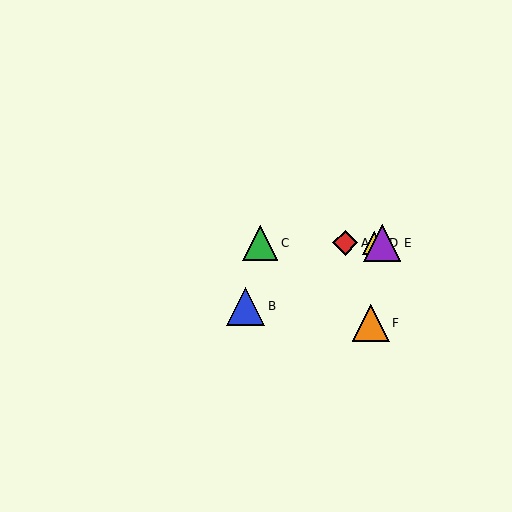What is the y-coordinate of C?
Object C is at y≈243.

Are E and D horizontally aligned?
Yes, both are at y≈243.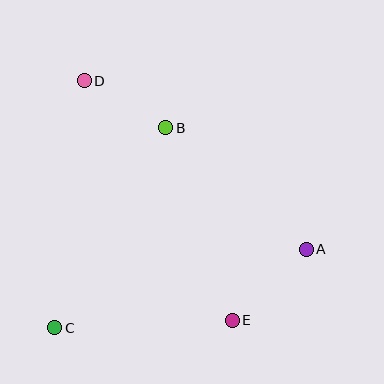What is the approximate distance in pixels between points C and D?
The distance between C and D is approximately 249 pixels.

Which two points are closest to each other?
Points B and D are closest to each other.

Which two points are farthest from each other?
Points D and E are farthest from each other.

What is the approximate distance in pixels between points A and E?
The distance between A and E is approximately 102 pixels.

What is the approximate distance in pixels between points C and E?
The distance between C and E is approximately 178 pixels.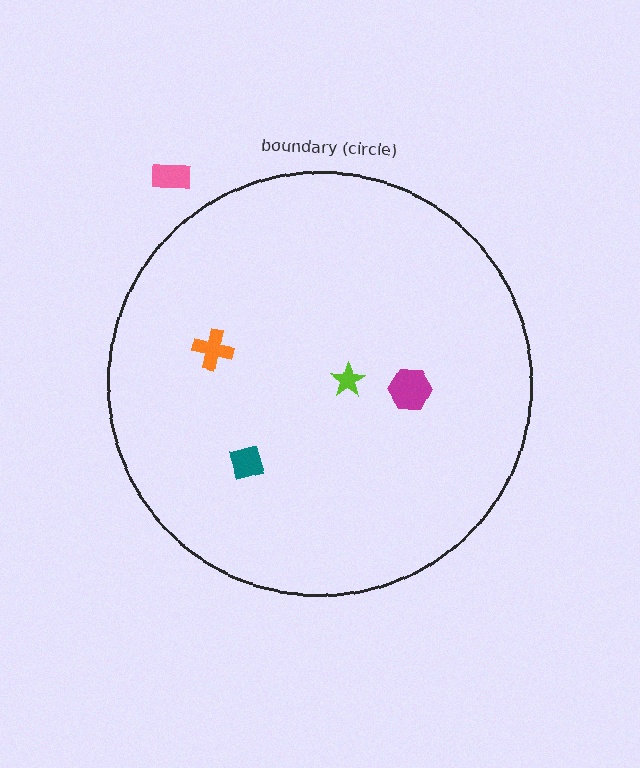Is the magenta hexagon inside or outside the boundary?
Inside.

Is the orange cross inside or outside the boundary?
Inside.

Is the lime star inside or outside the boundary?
Inside.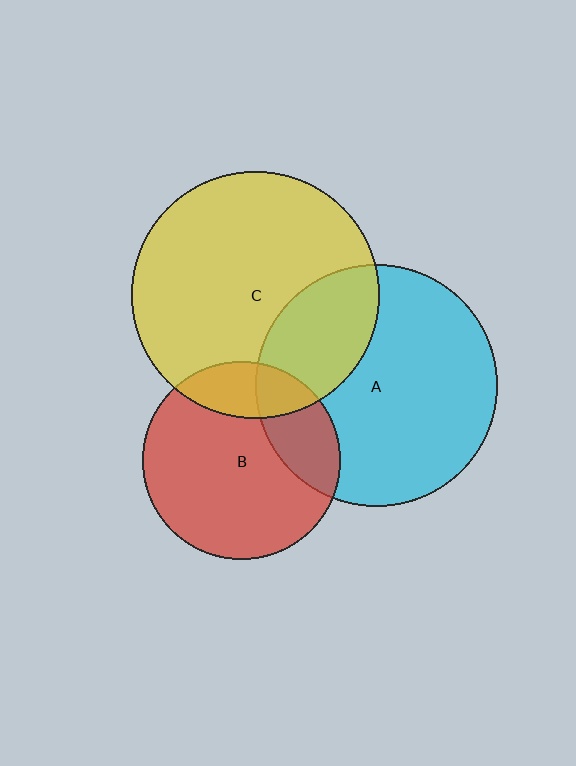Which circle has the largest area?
Circle C (yellow).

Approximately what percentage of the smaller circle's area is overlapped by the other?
Approximately 25%.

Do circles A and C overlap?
Yes.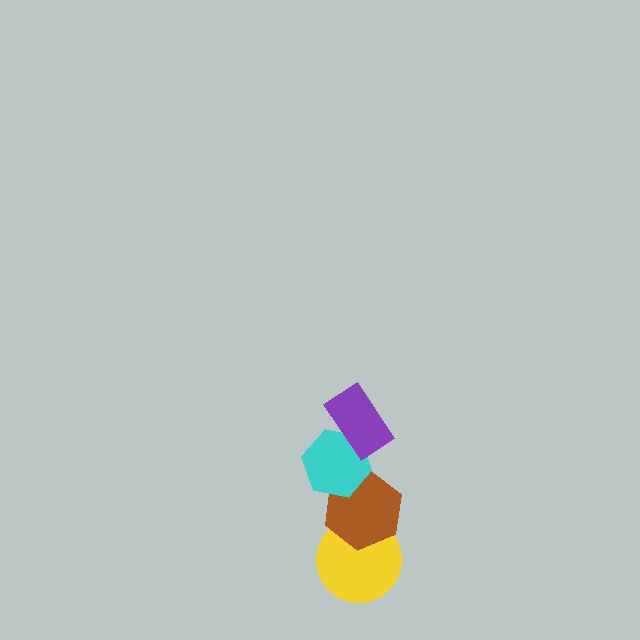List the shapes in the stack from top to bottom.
From top to bottom: the purple rectangle, the cyan hexagon, the brown hexagon, the yellow circle.